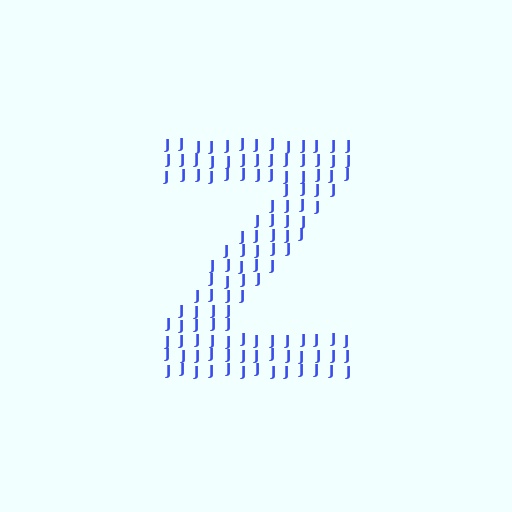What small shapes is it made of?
It is made of small letter J's.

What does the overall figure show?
The overall figure shows the letter Z.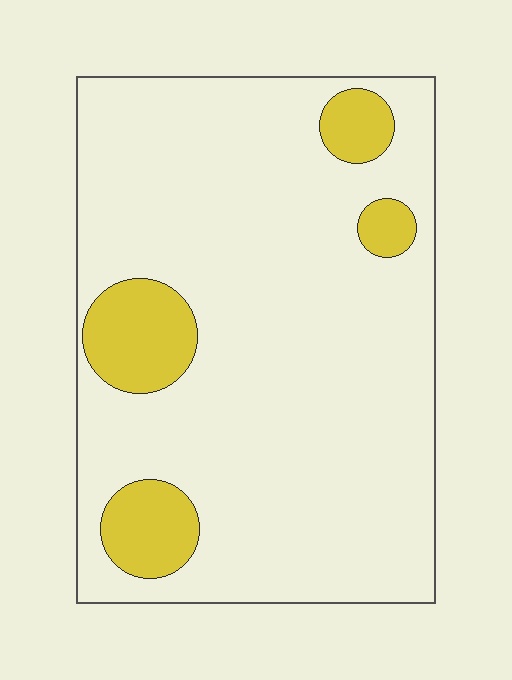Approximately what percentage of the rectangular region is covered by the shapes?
Approximately 15%.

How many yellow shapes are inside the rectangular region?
4.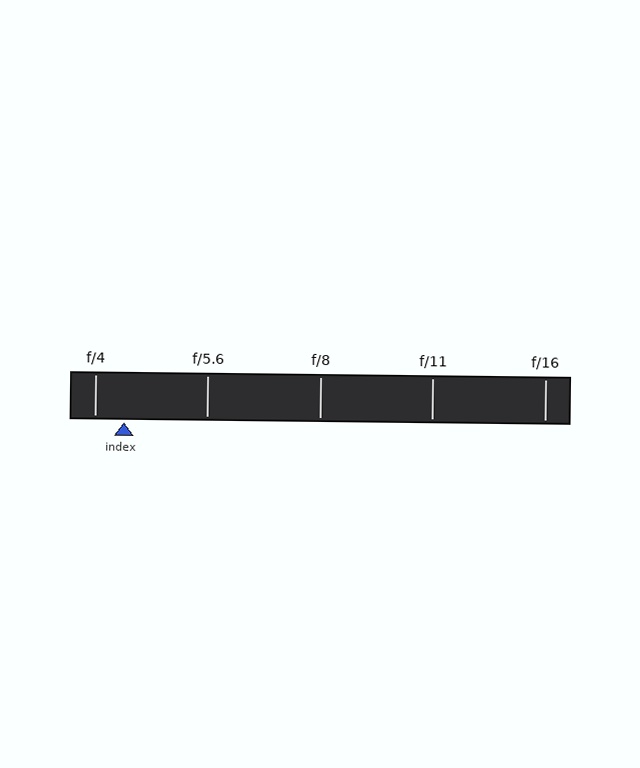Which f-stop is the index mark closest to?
The index mark is closest to f/4.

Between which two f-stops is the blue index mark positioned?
The index mark is between f/4 and f/5.6.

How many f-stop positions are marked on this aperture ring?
There are 5 f-stop positions marked.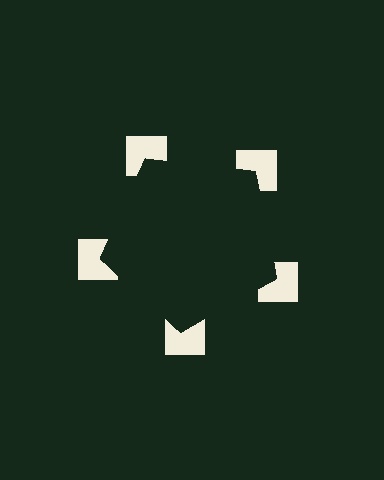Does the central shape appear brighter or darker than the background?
It typically appears slightly darker than the background, even though no actual brightness change is drawn.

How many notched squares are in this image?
There are 5 — one at each vertex of the illusory pentagon.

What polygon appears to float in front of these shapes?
An illusory pentagon — its edges are inferred from the aligned wedge cuts in the notched squares, not physically drawn.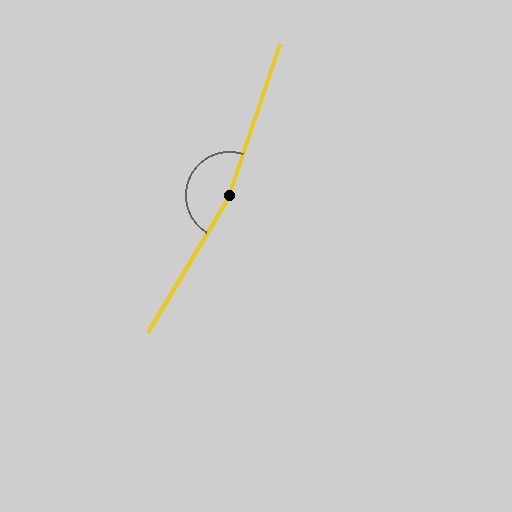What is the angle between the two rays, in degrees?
Approximately 167 degrees.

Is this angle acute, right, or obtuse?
It is obtuse.